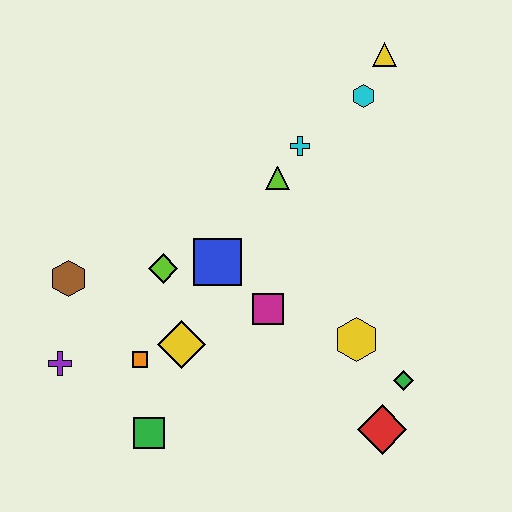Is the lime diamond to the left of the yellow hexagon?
Yes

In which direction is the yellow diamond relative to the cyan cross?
The yellow diamond is below the cyan cross.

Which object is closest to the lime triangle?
The cyan cross is closest to the lime triangle.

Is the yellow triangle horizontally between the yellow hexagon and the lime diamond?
No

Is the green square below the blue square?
Yes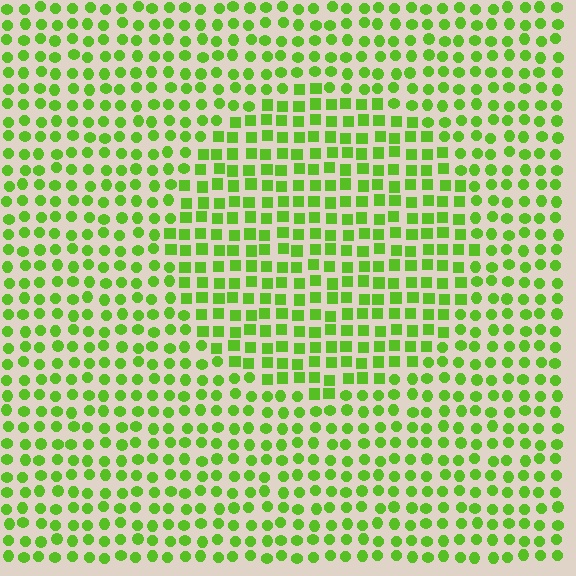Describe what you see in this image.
The image is filled with small lime elements arranged in a uniform grid. A circle-shaped region contains squares, while the surrounding area contains circles. The boundary is defined purely by the change in element shape.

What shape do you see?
I see a circle.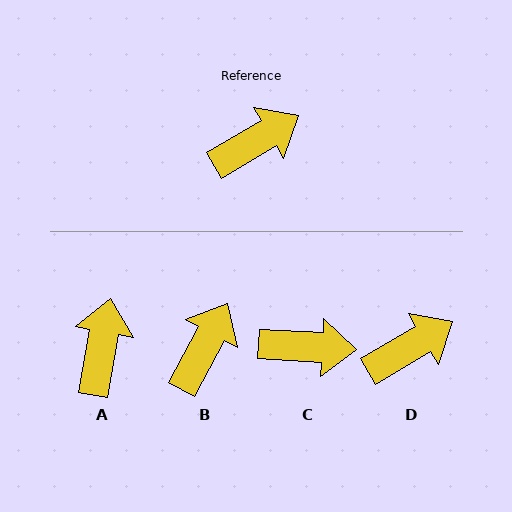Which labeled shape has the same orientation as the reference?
D.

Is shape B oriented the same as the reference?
No, it is off by about 31 degrees.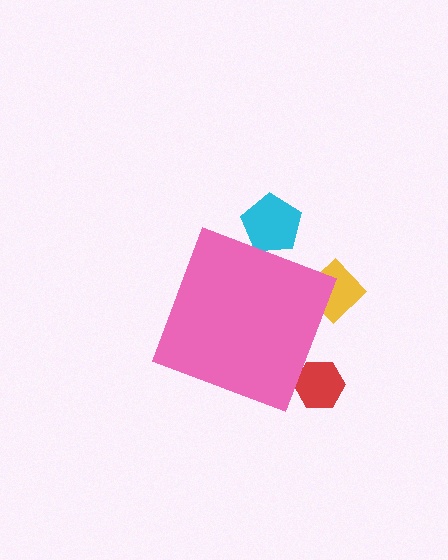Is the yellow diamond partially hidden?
Yes, the yellow diamond is partially hidden behind the pink diamond.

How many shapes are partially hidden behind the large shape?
3 shapes are partially hidden.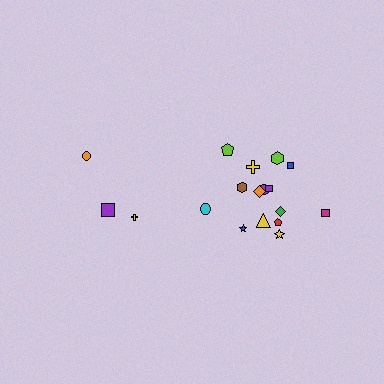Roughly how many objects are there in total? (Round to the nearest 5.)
Roughly 20 objects in total.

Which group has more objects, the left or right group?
The right group.